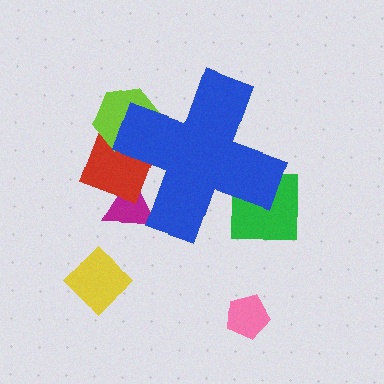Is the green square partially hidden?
Yes, the green square is partially hidden behind the blue cross.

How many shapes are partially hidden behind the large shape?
4 shapes are partially hidden.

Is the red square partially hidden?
Yes, the red square is partially hidden behind the blue cross.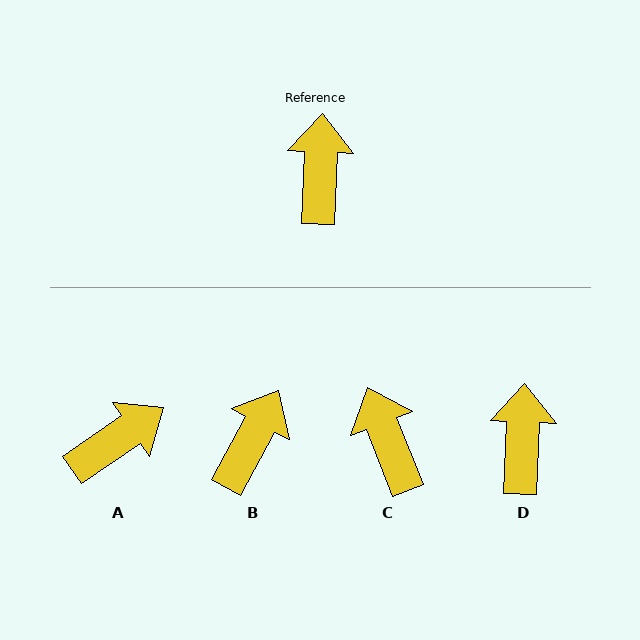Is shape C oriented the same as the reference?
No, it is off by about 24 degrees.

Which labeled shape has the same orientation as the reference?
D.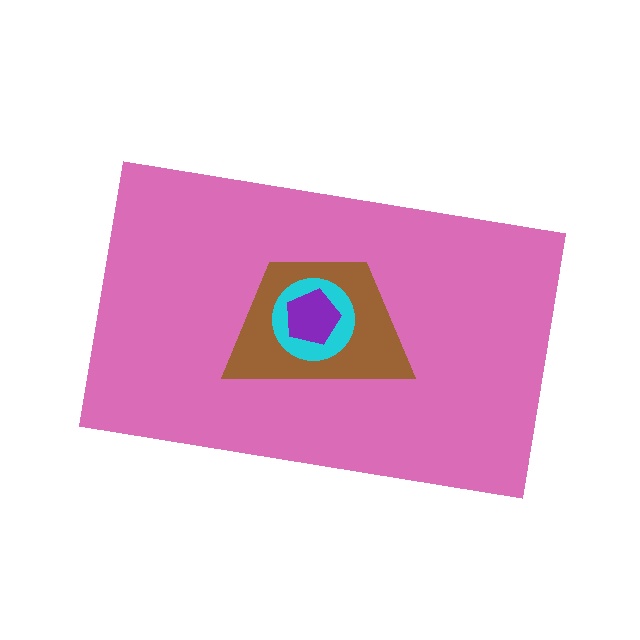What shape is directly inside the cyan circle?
The purple pentagon.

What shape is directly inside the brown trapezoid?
The cyan circle.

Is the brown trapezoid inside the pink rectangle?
Yes.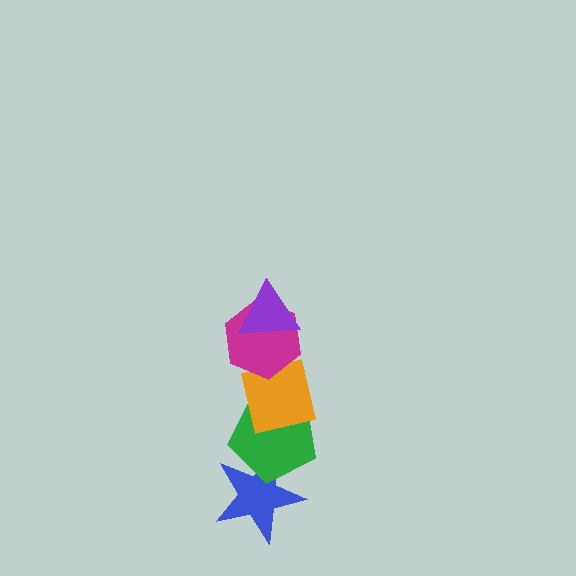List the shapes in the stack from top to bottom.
From top to bottom: the purple triangle, the magenta hexagon, the orange square, the green pentagon, the blue star.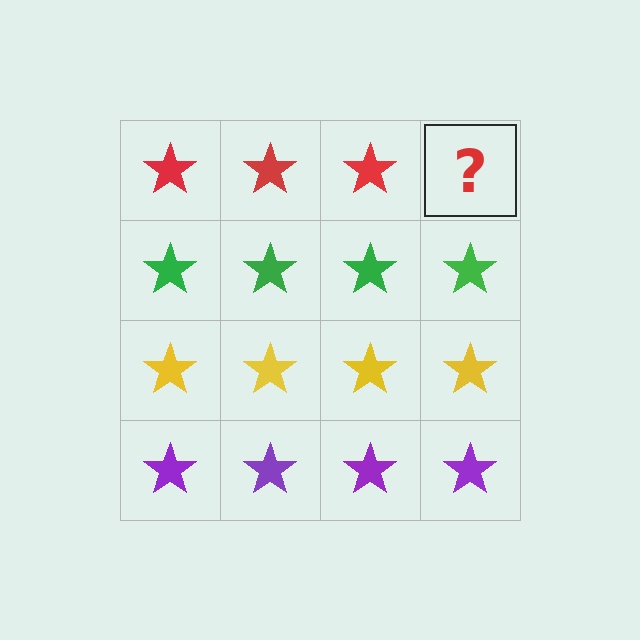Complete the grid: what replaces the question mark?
The question mark should be replaced with a red star.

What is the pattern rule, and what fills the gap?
The rule is that each row has a consistent color. The gap should be filled with a red star.